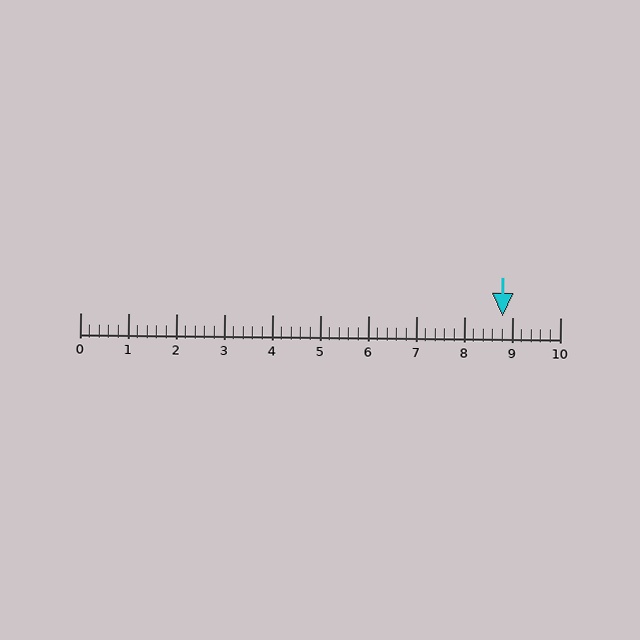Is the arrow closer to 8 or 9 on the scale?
The arrow is closer to 9.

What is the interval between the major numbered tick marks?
The major tick marks are spaced 1 units apart.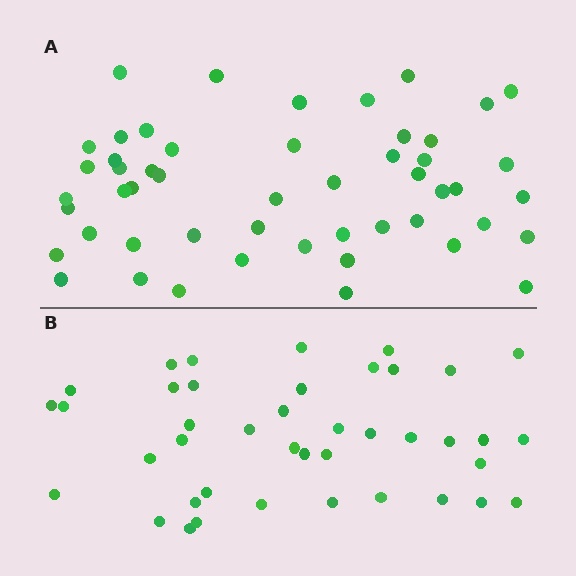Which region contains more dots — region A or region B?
Region A (the top region) has more dots.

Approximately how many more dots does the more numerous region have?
Region A has roughly 10 or so more dots than region B.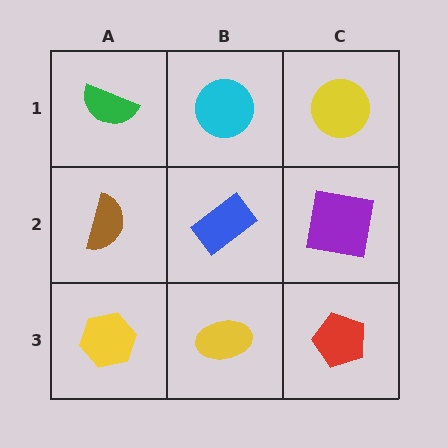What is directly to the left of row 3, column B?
A yellow hexagon.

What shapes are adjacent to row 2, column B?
A cyan circle (row 1, column B), a yellow ellipse (row 3, column B), a brown semicircle (row 2, column A), a purple square (row 2, column C).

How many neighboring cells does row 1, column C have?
2.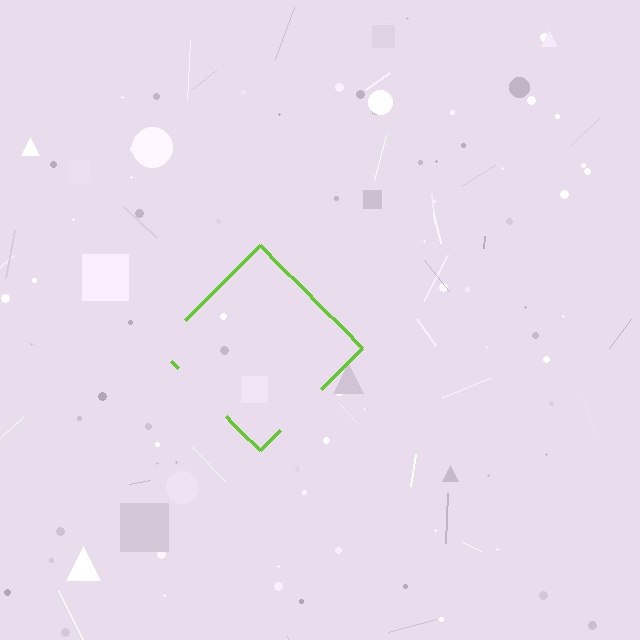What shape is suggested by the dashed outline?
The dashed outline suggests a diamond.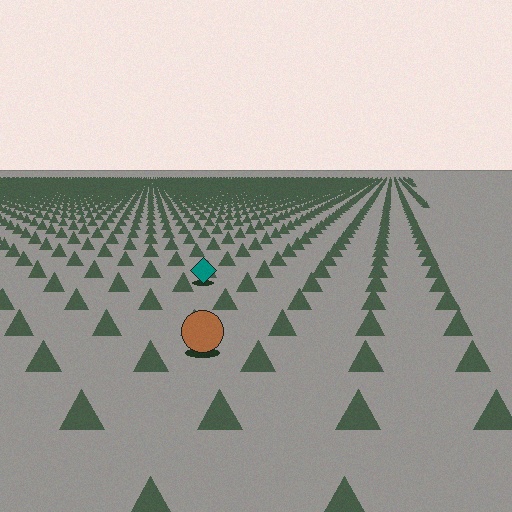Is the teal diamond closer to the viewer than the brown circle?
No. The brown circle is closer — you can tell from the texture gradient: the ground texture is coarser near it.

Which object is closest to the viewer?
The brown circle is closest. The texture marks near it are larger and more spread out.